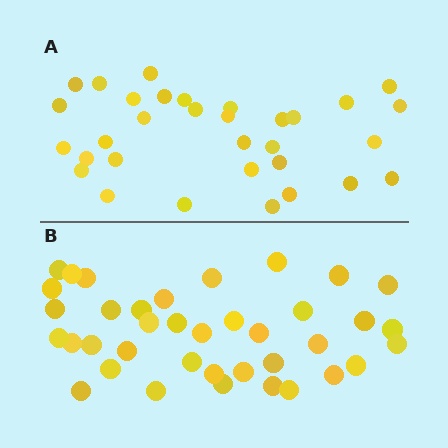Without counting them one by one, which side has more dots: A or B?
Region B (the bottom region) has more dots.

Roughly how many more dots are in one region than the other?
Region B has about 6 more dots than region A.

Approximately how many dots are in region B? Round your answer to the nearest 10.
About 40 dots. (The exact count is 38, which rounds to 40.)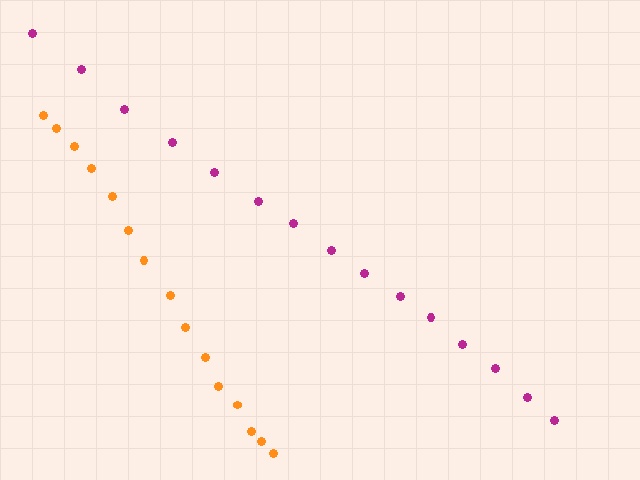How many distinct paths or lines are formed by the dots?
There are 2 distinct paths.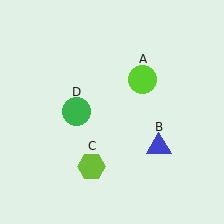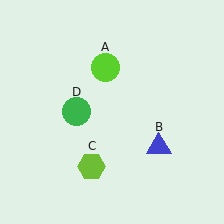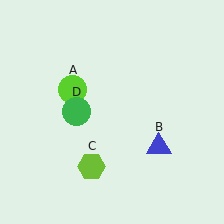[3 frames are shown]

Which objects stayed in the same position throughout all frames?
Blue triangle (object B) and lime hexagon (object C) and green circle (object D) remained stationary.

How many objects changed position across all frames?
1 object changed position: lime circle (object A).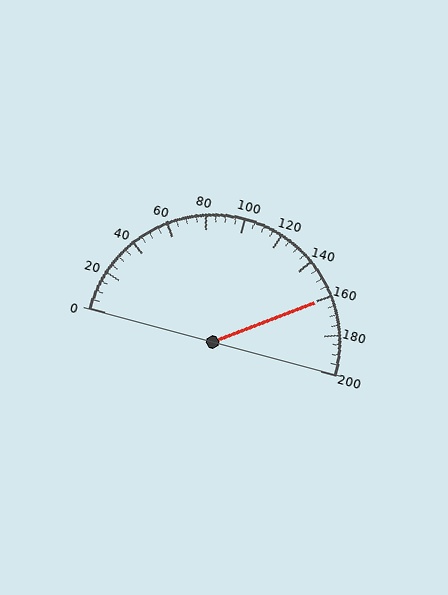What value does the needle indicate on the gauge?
The needle indicates approximately 160.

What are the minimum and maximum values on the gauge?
The gauge ranges from 0 to 200.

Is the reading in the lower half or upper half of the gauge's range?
The reading is in the upper half of the range (0 to 200).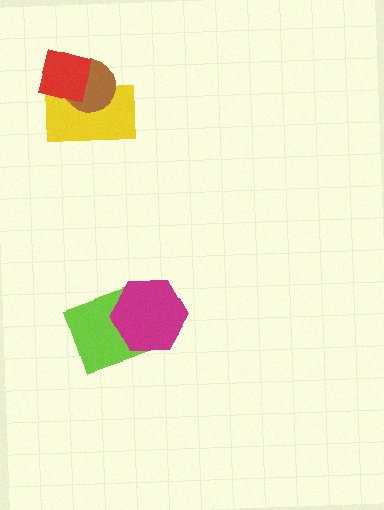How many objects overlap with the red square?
2 objects overlap with the red square.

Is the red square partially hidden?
No, no other shape covers it.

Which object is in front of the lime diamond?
The magenta hexagon is in front of the lime diamond.